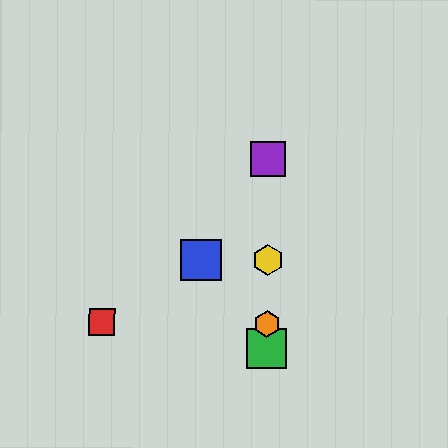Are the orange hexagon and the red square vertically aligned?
No, the orange hexagon is at x≈267 and the red square is at x≈102.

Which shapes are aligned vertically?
The green square, the yellow hexagon, the purple square, the orange hexagon are aligned vertically.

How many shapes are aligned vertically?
4 shapes (the green square, the yellow hexagon, the purple square, the orange hexagon) are aligned vertically.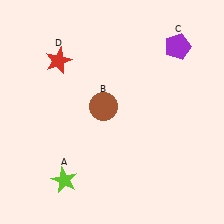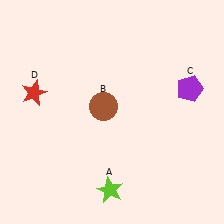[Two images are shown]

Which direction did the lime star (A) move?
The lime star (A) moved right.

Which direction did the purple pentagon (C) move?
The purple pentagon (C) moved down.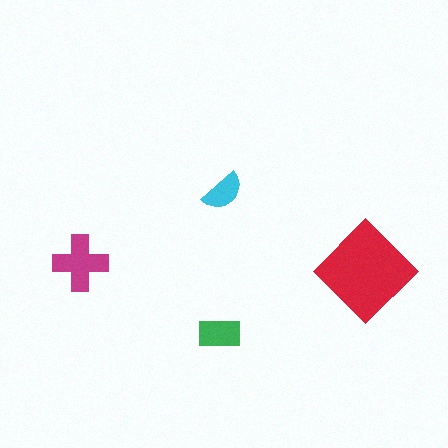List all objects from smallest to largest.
The cyan semicircle, the green rectangle, the magenta cross, the red diamond.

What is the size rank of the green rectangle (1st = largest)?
3rd.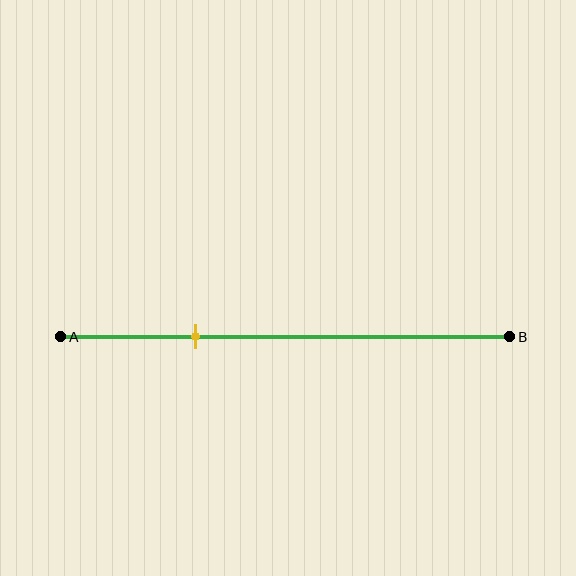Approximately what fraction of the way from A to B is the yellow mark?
The yellow mark is approximately 30% of the way from A to B.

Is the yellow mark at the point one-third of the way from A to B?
No, the mark is at about 30% from A, not at the 33% one-third point.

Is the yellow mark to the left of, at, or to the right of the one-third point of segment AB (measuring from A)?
The yellow mark is to the left of the one-third point of segment AB.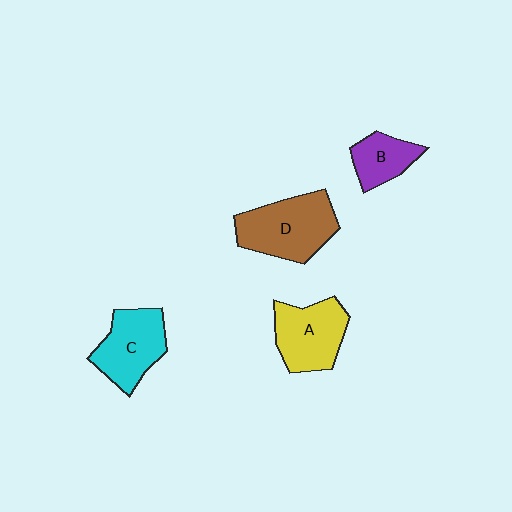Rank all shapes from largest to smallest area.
From largest to smallest: D (brown), A (yellow), C (cyan), B (purple).